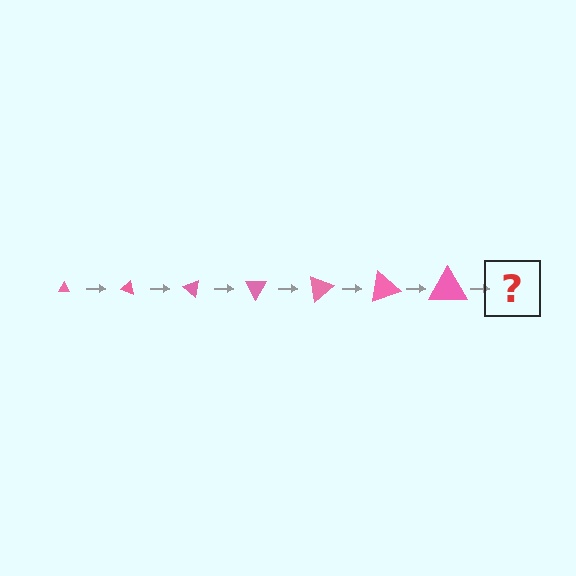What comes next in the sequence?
The next element should be a triangle, larger than the previous one and rotated 140 degrees from the start.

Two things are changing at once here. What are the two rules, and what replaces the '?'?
The two rules are that the triangle grows larger each step and it rotates 20 degrees each step. The '?' should be a triangle, larger than the previous one and rotated 140 degrees from the start.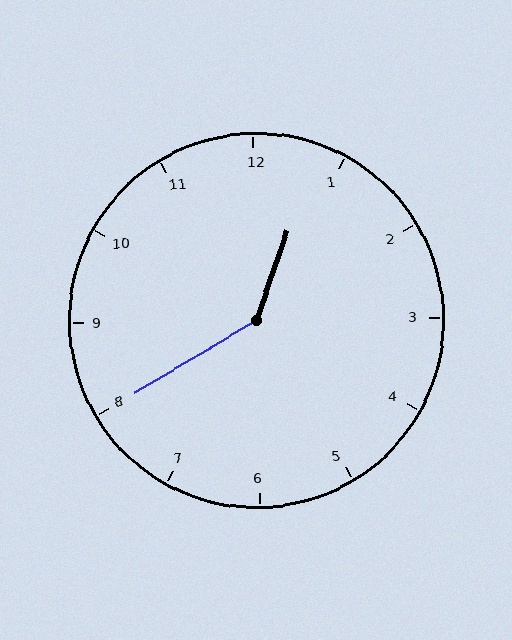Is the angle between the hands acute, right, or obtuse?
It is obtuse.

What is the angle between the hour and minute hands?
Approximately 140 degrees.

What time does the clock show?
12:40.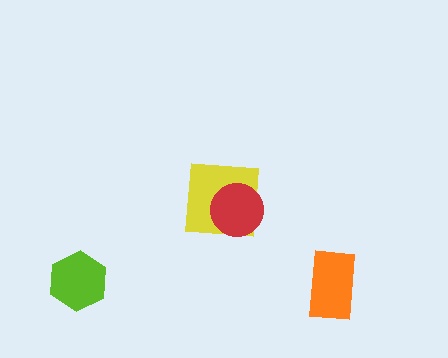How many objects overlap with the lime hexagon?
0 objects overlap with the lime hexagon.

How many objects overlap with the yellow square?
1 object overlaps with the yellow square.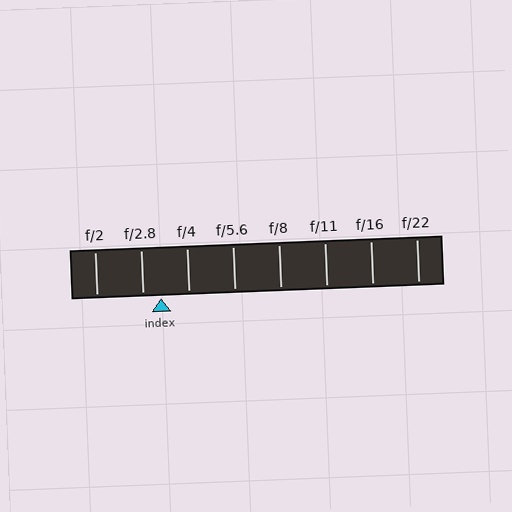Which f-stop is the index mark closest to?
The index mark is closest to f/2.8.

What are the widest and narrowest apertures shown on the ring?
The widest aperture shown is f/2 and the narrowest is f/22.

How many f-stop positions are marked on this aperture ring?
There are 8 f-stop positions marked.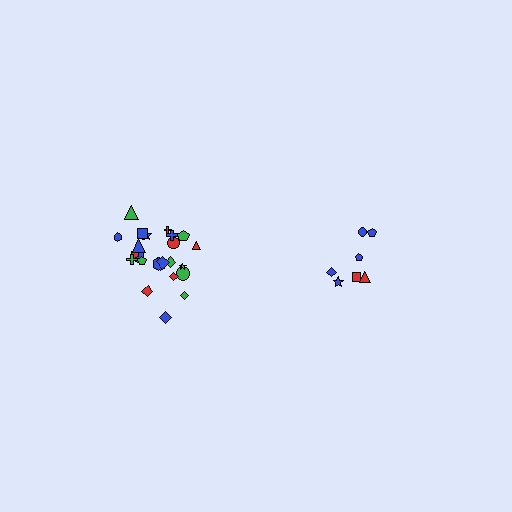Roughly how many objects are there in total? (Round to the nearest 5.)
Roughly 30 objects in total.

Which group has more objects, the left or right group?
The left group.